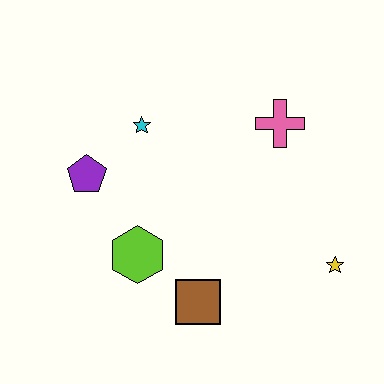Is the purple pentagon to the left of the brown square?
Yes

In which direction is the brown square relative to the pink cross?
The brown square is below the pink cross.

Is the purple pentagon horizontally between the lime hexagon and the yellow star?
No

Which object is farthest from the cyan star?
The yellow star is farthest from the cyan star.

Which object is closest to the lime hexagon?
The brown square is closest to the lime hexagon.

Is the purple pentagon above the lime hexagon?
Yes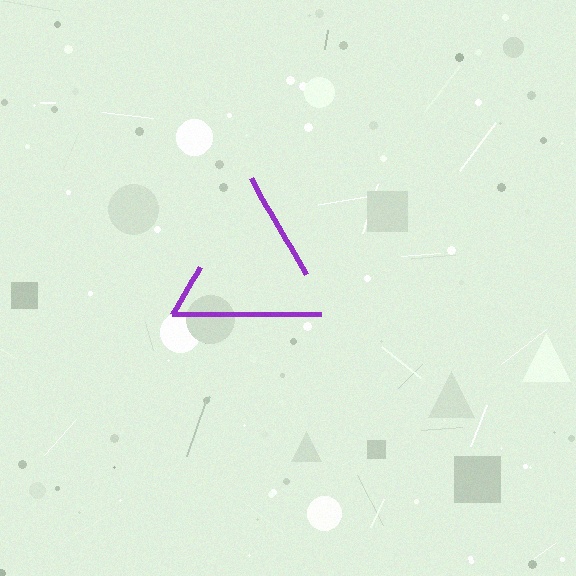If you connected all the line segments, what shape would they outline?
They would outline a triangle.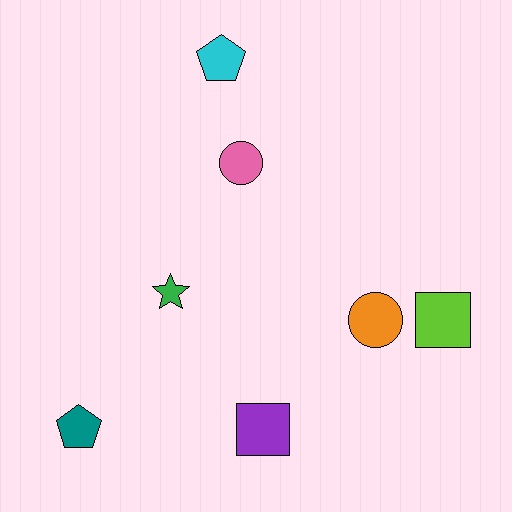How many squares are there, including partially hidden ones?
There are 2 squares.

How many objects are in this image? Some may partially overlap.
There are 7 objects.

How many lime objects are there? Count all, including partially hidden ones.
There is 1 lime object.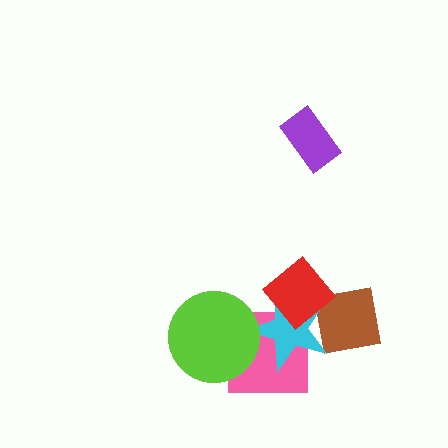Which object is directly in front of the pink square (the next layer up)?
The cyan star is directly in front of the pink square.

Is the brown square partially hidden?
Yes, it is partially covered by another shape.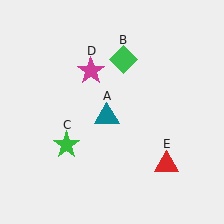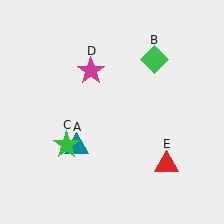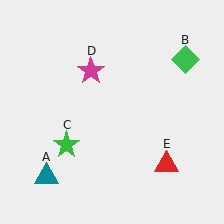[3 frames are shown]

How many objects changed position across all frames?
2 objects changed position: teal triangle (object A), green diamond (object B).